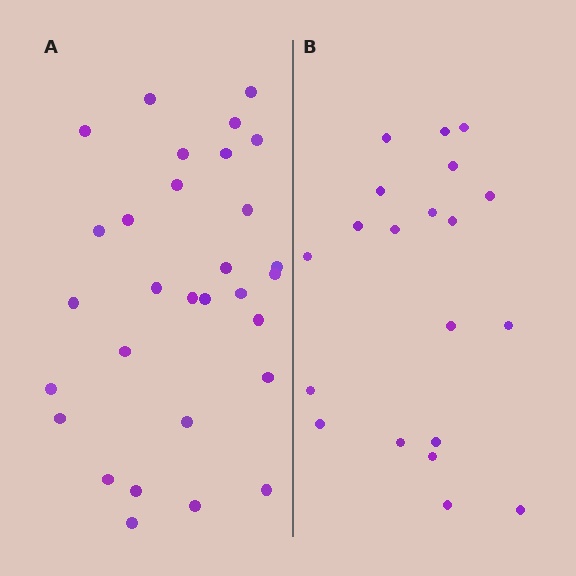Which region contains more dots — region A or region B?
Region A (the left region) has more dots.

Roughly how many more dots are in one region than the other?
Region A has roughly 10 or so more dots than region B.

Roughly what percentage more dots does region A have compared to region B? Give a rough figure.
About 50% more.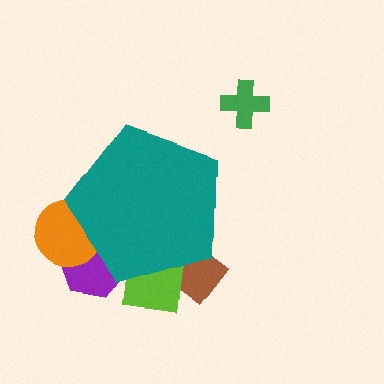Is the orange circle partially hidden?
Yes, the orange circle is partially hidden behind the teal pentagon.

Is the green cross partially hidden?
No, the green cross is fully visible.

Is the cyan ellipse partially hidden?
Yes, the cyan ellipse is partially hidden behind the teal pentagon.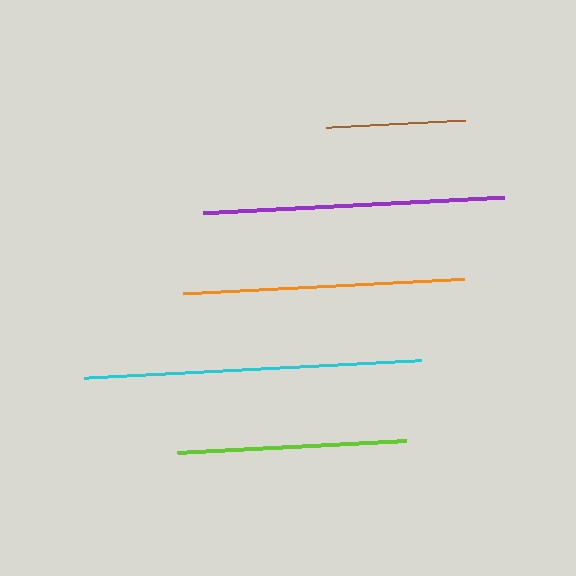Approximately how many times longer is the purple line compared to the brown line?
The purple line is approximately 2.2 times the length of the brown line.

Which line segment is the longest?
The cyan line is the longest at approximately 337 pixels.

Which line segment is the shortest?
The brown line is the shortest at approximately 139 pixels.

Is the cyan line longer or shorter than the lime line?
The cyan line is longer than the lime line.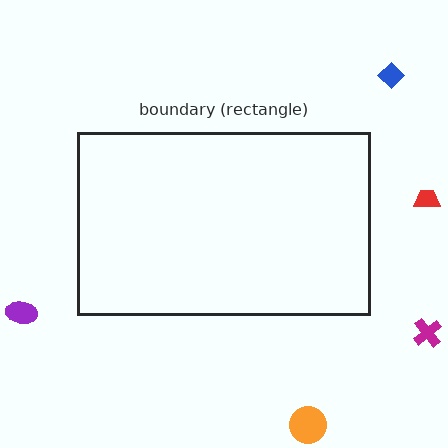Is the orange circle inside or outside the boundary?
Outside.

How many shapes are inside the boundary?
0 inside, 5 outside.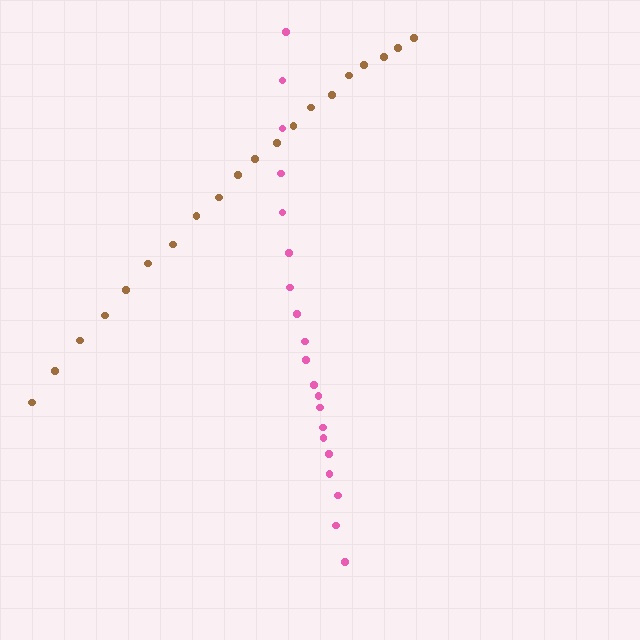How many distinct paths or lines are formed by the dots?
There are 2 distinct paths.